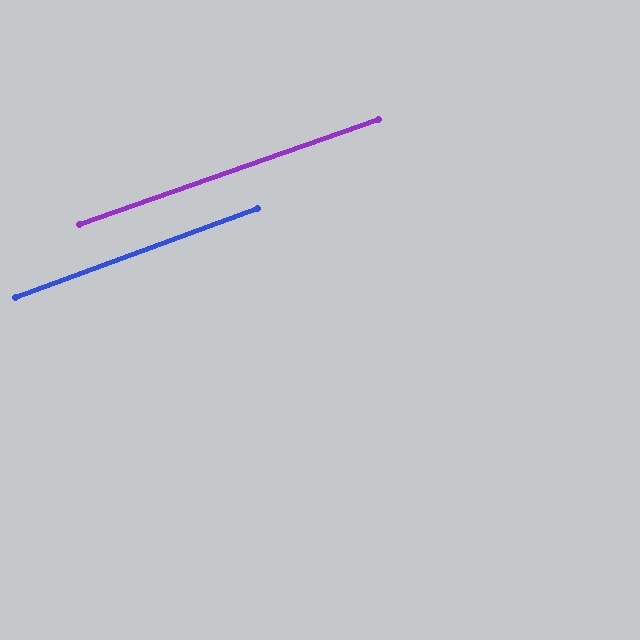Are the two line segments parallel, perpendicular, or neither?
Parallel — their directions differ by only 0.8°.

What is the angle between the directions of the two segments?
Approximately 1 degree.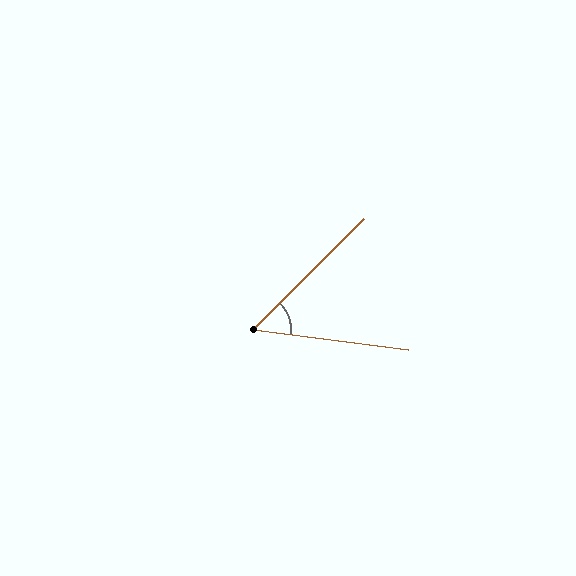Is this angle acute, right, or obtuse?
It is acute.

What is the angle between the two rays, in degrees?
Approximately 52 degrees.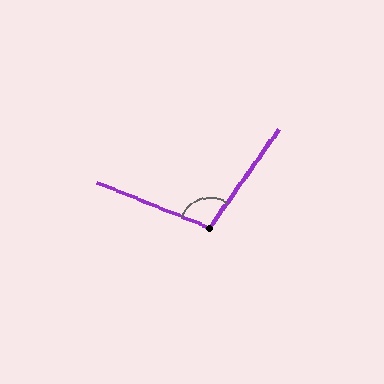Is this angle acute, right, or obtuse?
It is obtuse.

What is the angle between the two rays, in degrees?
Approximately 103 degrees.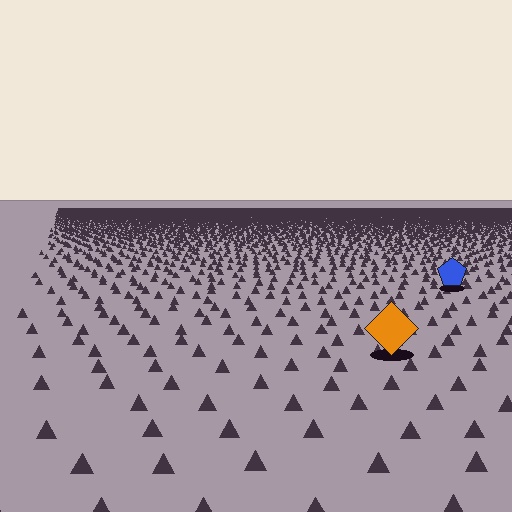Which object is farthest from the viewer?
The blue pentagon is farthest from the viewer. It appears smaller and the ground texture around it is denser.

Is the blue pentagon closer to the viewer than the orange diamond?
No. The orange diamond is closer — you can tell from the texture gradient: the ground texture is coarser near it.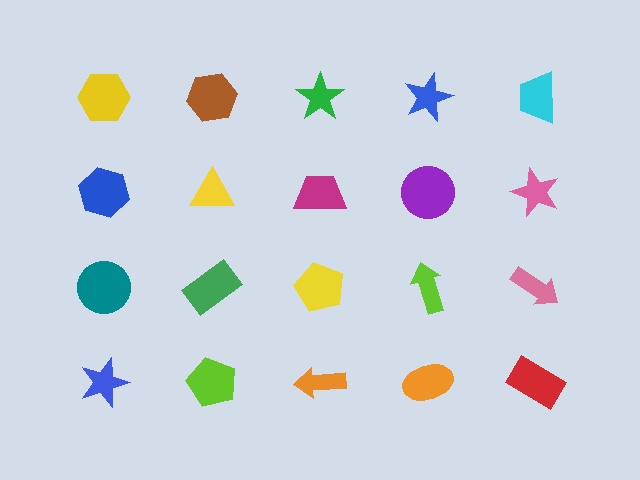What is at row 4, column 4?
An orange ellipse.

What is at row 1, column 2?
A brown hexagon.